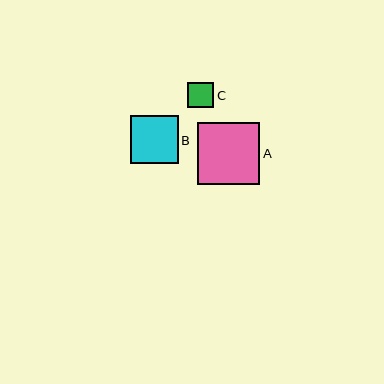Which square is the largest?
Square A is the largest with a size of approximately 62 pixels.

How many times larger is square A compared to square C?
Square A is approximately 2.4 times the size of square C.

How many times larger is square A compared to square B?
Square A is approximately 1.3 times the size of square B.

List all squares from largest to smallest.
From largest to smallest: A, B, C.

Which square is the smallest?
Square C is the smallest with a size of approximately 26 pixels.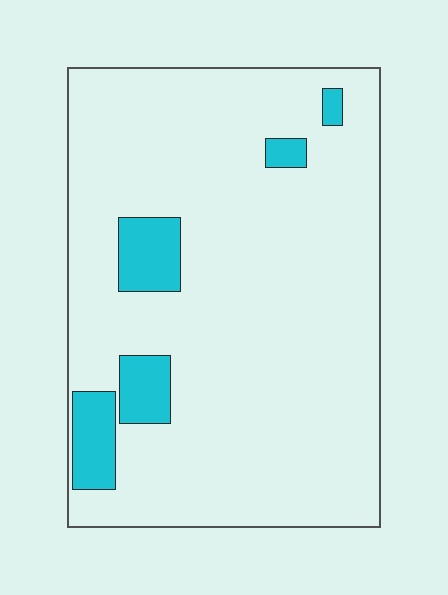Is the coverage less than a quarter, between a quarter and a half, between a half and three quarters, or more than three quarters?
Less than a quarter.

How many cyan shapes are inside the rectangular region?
5.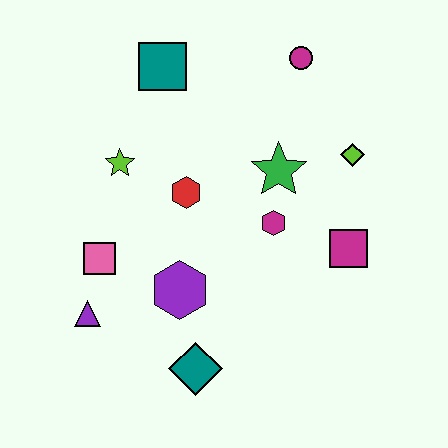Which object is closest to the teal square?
The lime star is closest to the teal square.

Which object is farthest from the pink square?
The magenta circle is farthest from the pink square.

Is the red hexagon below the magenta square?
No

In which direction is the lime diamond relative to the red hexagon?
The lime diamond is to the right of the red hexagon.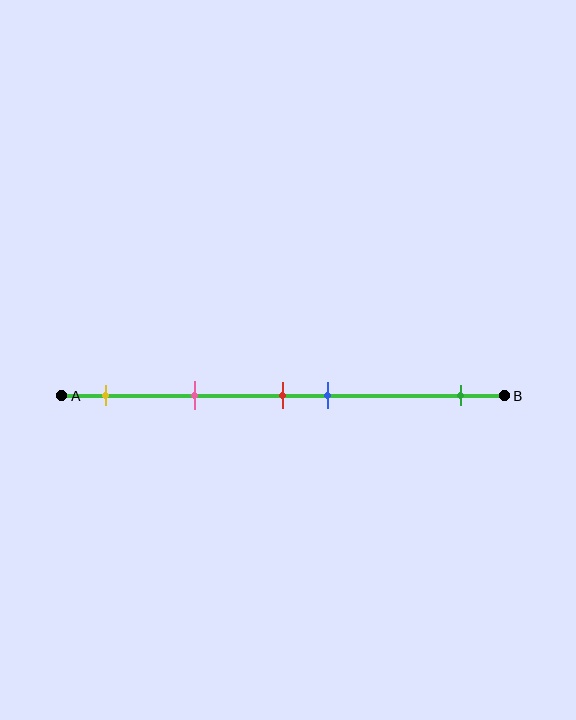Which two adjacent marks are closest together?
The red and blue marks are the closest adjacent pair.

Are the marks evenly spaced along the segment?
No, the marks are not evenly spaced.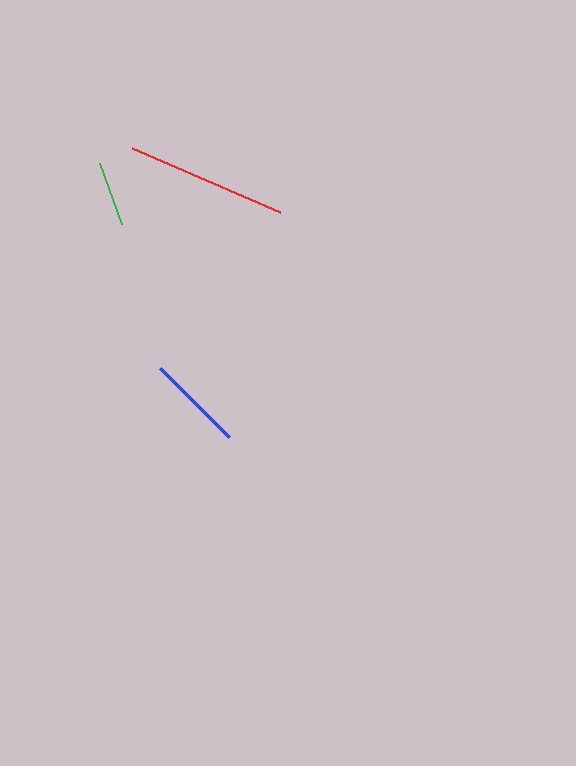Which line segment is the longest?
The red line is the longest at approximately 161 pixels.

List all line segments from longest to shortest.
From longest to shortest: red, blue, green.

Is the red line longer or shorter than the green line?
The red line is longer than the green line.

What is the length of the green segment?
The green segment is approximately 65 pixels long.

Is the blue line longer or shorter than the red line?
The red line is longer than the blue line.